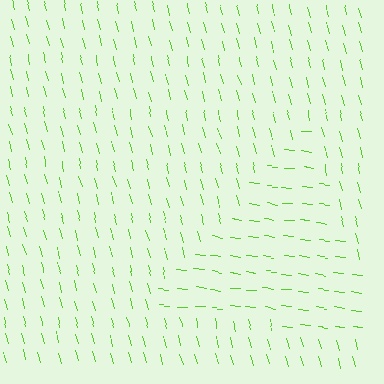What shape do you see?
I see a triangle.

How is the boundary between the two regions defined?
The boundary is defined purely by a change in line orientation (approximately 68 degrees difference). All lines are the same color and thickness.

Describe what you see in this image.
The image is filled with small lime line segments. A triangle region in the image has lines oriented differently from the surrounding lines, creating a visible texture boundary.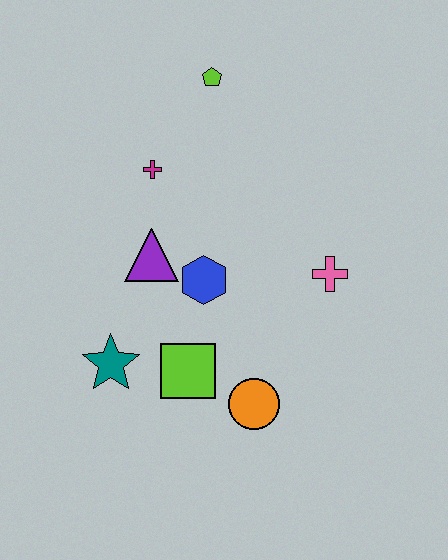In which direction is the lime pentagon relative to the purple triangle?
The lime pentagon is above the purple triangle.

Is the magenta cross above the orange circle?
Yes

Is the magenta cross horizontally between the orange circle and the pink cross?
No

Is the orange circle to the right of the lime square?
Yes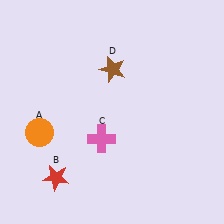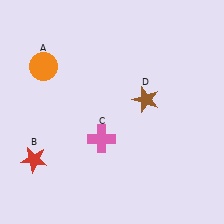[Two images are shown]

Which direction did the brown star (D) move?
The brown star (D) moved right.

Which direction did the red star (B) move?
The red star (B) moved left.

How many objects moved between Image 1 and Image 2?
3 objects moved between the two images.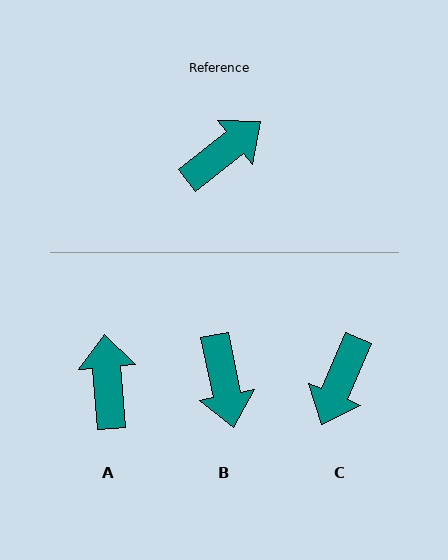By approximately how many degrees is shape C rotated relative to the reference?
Approximately 151 degrees clockwise.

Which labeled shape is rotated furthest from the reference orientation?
C, about 151 degrees away.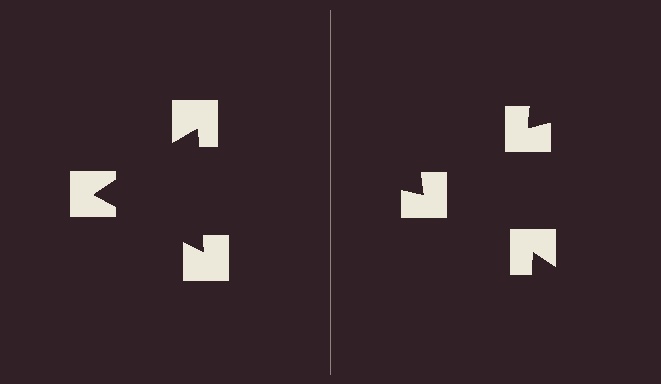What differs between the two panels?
The notched squares are positioned identically on both sides; only the wedge orientations differ. On the left they align to a triangle; on the right they are misaligned.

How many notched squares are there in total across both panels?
6 — 3 on each side.